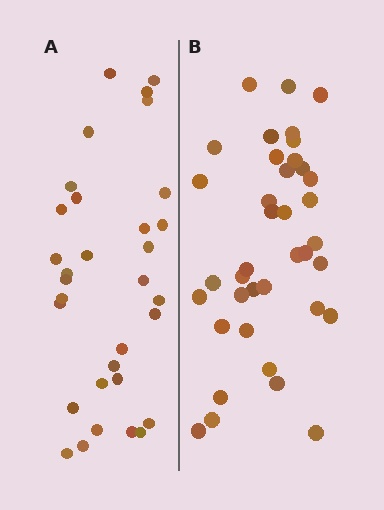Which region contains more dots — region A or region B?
Region B (the right region) has more dots.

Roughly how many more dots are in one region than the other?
Region B has about 6 more dots than region A.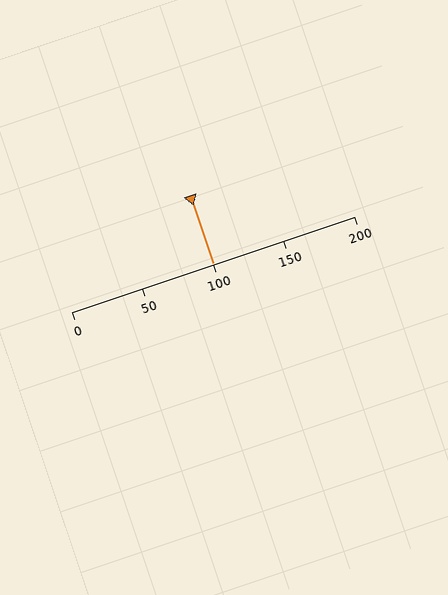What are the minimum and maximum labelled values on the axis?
The axis runs from 0 to 200.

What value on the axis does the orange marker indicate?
The marker indicates approximately 100.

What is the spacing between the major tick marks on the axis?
The major ticks are spaced 50 apart.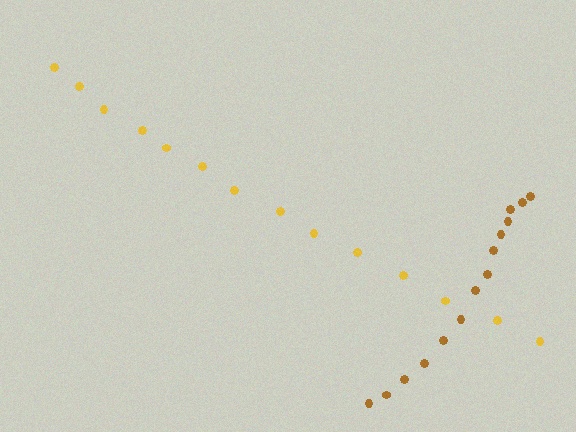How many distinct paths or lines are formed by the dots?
There are 2 distinct paths.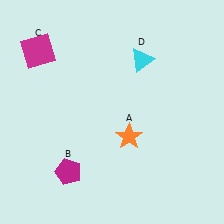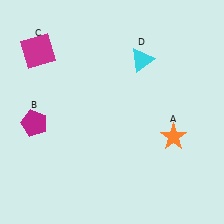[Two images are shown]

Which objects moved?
The objects that moved are: the orange star (A), the magenta pentagon (B).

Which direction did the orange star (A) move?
The orange star (A) moved right.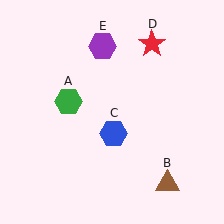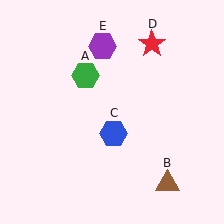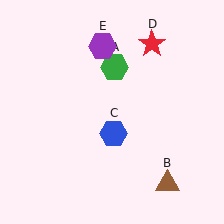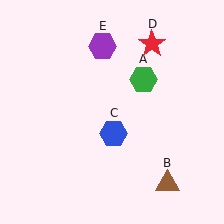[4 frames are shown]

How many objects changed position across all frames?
1 object changed position: green hexagon (object A).